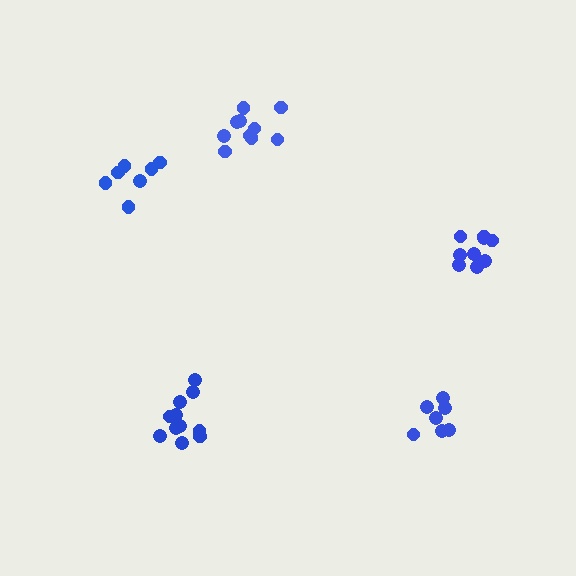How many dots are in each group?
Group 1: 9 dots, Group 2: 7 dots, Group 3: 12 dots, Group 4: 7 dots, Group 5: 10 dots (45 total).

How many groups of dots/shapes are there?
There are 5 groups.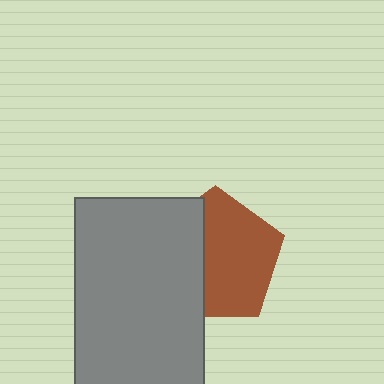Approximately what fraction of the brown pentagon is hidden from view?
Roughly 40% of the brown pentagon is hidden behind the gray rectangle.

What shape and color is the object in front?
The object in front is a gray rectangle.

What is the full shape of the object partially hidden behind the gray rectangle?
The partially hidden object is a brown pentagon.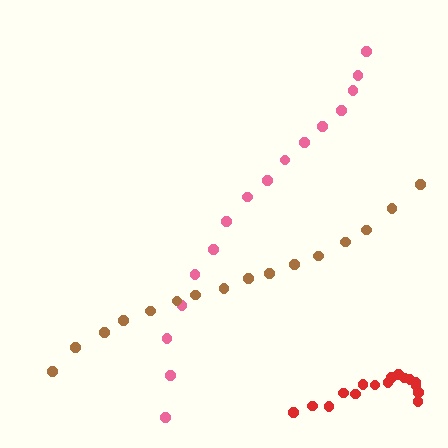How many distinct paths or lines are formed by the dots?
There are 3 distinct paths.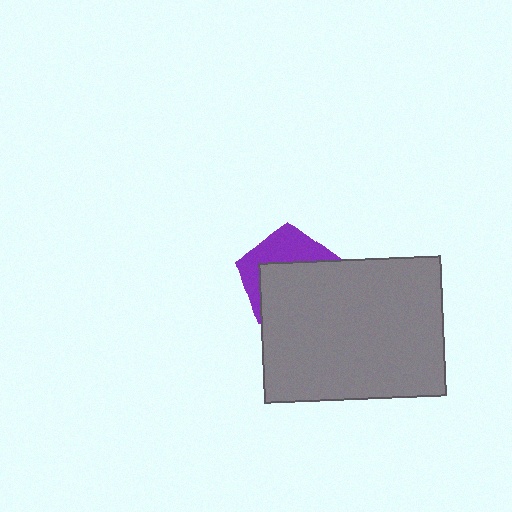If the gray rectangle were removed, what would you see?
You would see the complete purple pentagon.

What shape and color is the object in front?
The object in front is a gray rectangle.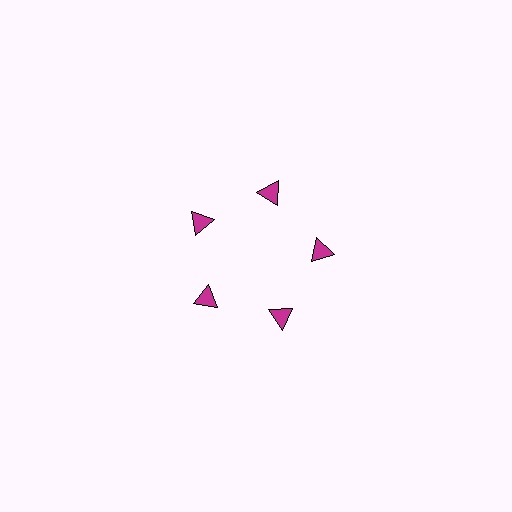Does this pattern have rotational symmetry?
Yes, this pattern has 5-fold rotational symmetry. It looks the same after rotating 72 degrees around the center.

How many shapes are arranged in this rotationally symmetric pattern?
There are 5 shapes, arranged in 5 groups of 1.